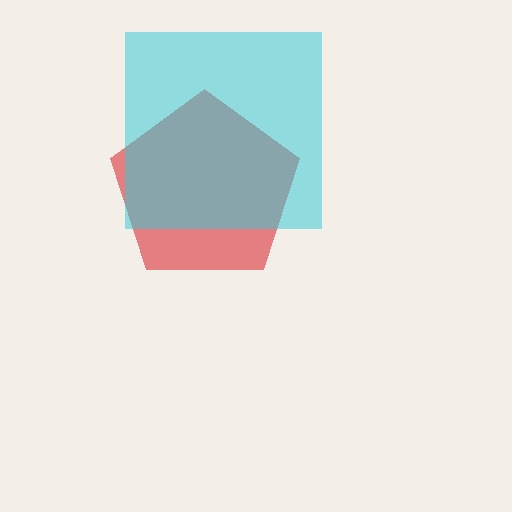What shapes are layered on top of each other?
The layered shapes are: a red pentagon, a cyan square.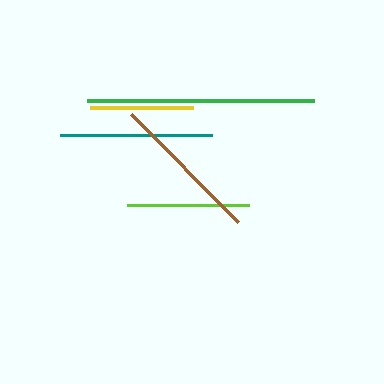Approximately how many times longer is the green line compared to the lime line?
The green line is approximately 1.8 times the length of the lime line.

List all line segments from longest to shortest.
From longest to shortest: green, brown, teal, lime, yellow.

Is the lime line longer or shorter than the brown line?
The brown line is longer than the lime line.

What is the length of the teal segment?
The teal segment is approximately 152 pixels long.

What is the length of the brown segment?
The brown segment is approximately 152 pixels long.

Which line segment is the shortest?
The yellow line is the shortest at approximately 103 pixels.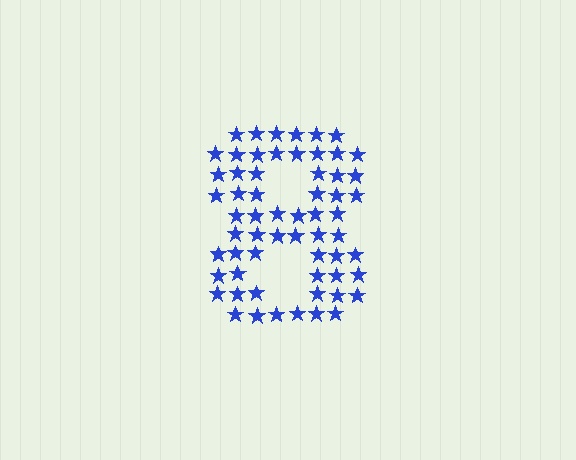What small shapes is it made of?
It is made of small stars.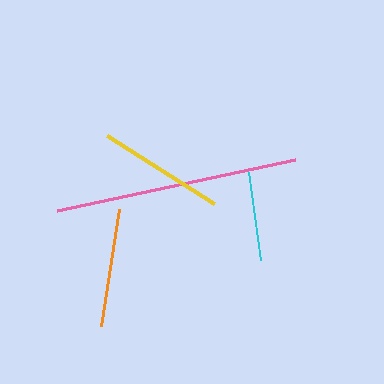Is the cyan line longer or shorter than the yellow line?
The yellow line is longer than the cyan line.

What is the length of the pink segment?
The pink segment is approximately 244 pixels long.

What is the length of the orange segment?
The orange segment is approximately 118 pixels long.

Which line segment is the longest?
The pink line is the longest at approximately 244 pixels.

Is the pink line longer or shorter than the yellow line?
The pink line is longer than the yellow line.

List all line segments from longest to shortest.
From longest to shortest: pink, yellow, orange, cyan.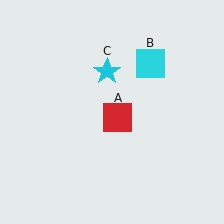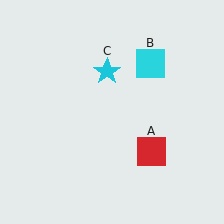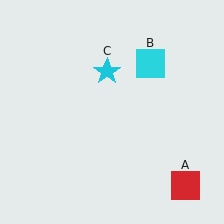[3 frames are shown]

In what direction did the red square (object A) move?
The red square (object A) moved down and to the right.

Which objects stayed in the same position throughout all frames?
Cyan square (object B) and cyan star (object C) remained stationary.